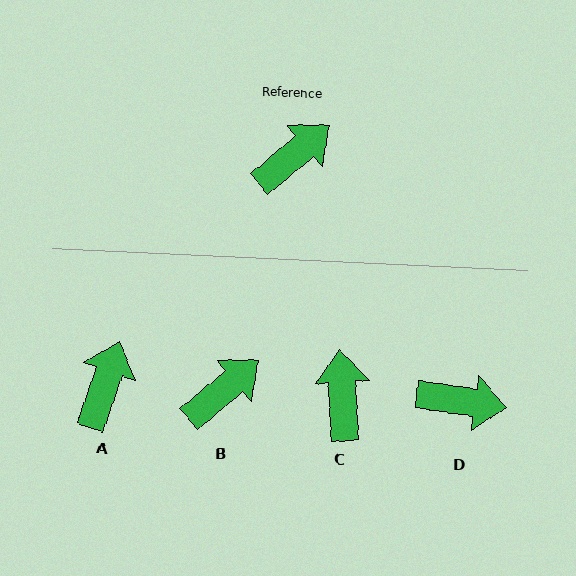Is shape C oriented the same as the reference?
No, it is off by about 53 degrees.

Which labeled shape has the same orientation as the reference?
B.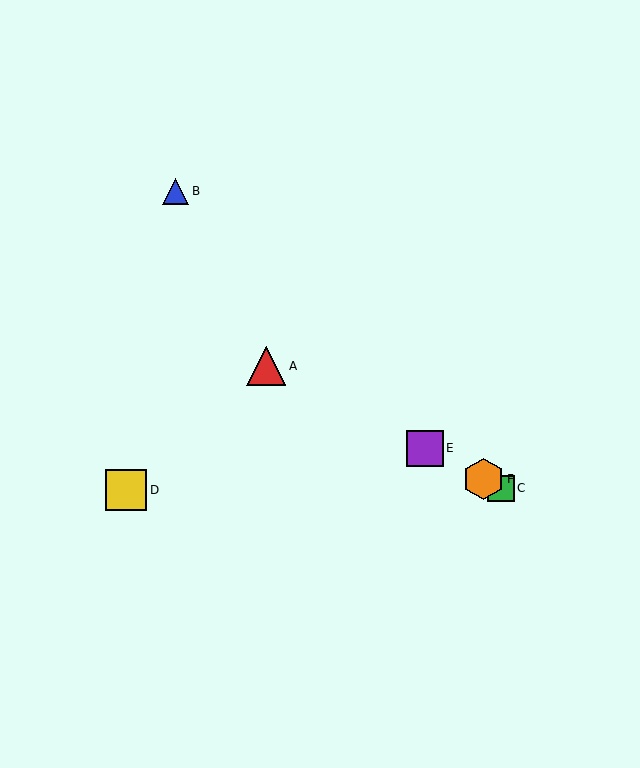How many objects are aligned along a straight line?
4 objects (A, C, E, F) are aligned along a straight line.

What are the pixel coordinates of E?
Object E is at (425, 448).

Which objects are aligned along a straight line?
Objects A, C, E, F are aligned along a straight line.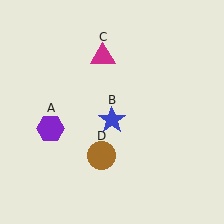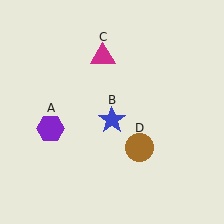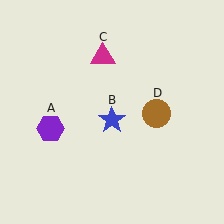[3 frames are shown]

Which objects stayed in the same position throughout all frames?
Purple hexagon (object A) and blue star (object B) and magenta triangle (object C) remained stationary.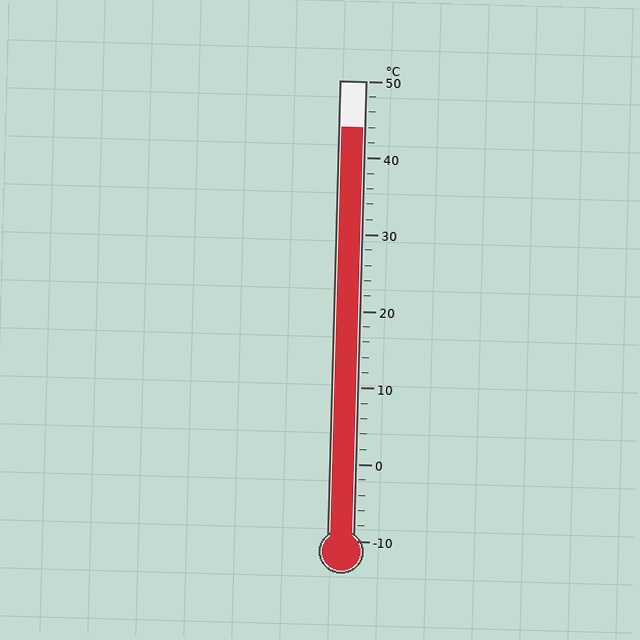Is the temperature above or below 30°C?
The temperature is above 30°C.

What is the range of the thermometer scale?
The thermometer scale ranges from -10°C to 50°C.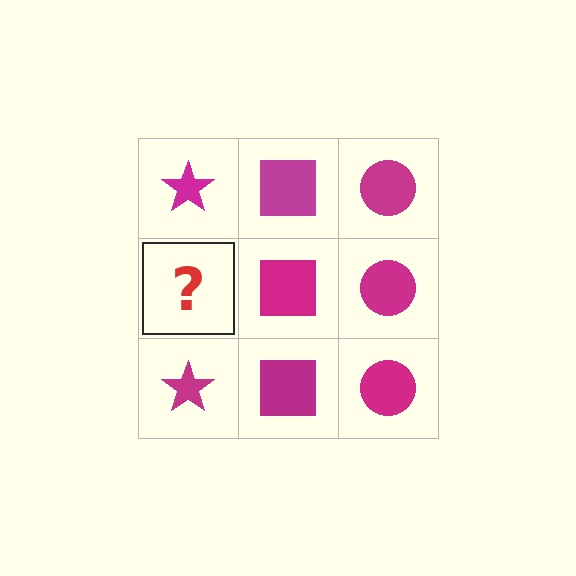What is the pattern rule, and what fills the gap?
The rule is that each column has a consistent shape. The gap should be filled with a magenta star.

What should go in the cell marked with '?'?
The missing cell should contain a magenta star.